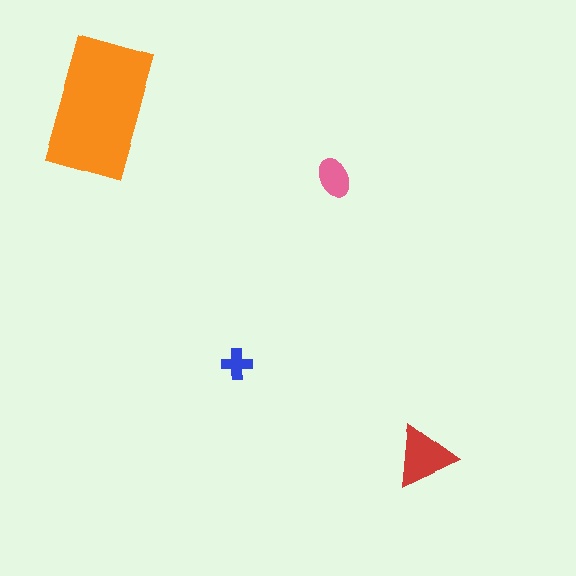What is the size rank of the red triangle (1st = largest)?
2nd.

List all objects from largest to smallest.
The orange rectangle, the red triangle, the pink ellipse, the blue cross.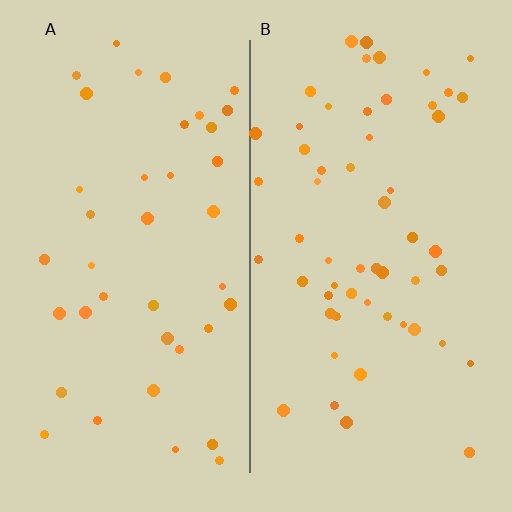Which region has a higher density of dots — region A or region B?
B (the right).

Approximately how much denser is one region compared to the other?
Approximately 1.4× — region B over region A.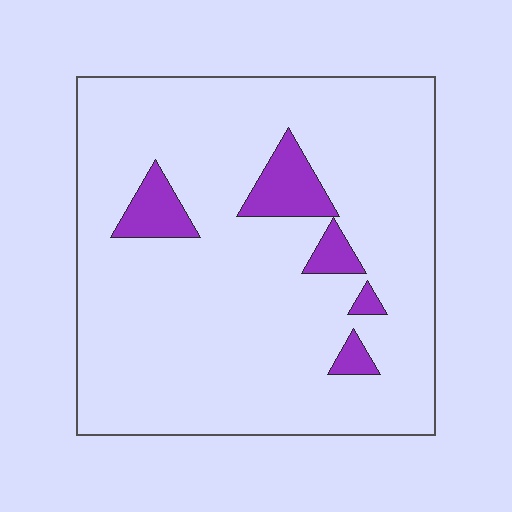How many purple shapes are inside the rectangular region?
5.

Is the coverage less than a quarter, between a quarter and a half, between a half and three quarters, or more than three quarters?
Less than a quarter.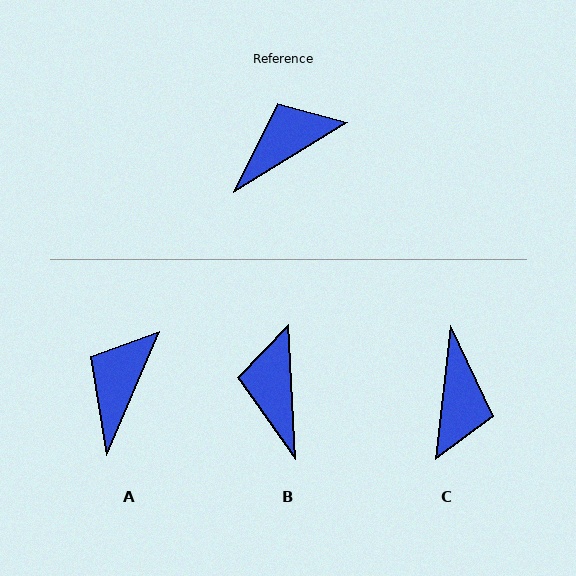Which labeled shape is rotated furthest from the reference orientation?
C, about 128 degrees away.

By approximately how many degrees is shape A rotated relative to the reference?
Approximately 36 degrees counter-clockwise.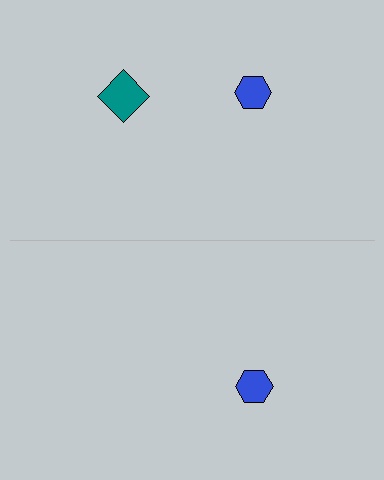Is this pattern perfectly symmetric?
No, the pattern is not perfectly symmetric. A teal diamond is missing from the bottom side.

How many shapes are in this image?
There are 3 shapes in this image.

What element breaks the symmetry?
A teal diamond is missing from the bottom side.